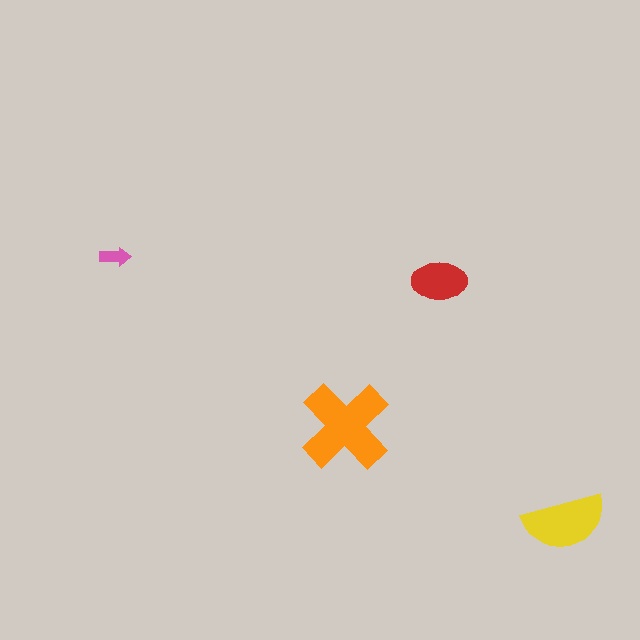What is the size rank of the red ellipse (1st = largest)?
3rd.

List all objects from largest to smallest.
The orange cross, the yellow semicircle, the red ellipse, the pink arrow.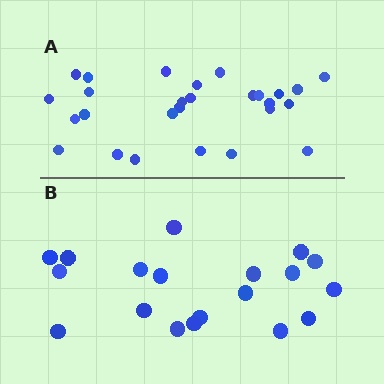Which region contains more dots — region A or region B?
Region A (the top region) has more dots.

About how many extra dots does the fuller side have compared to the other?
Region A has roughly 8 or so more dots than region B.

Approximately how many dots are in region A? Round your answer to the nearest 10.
About 30 dots. (The exact count is 27, which rounds to 30.)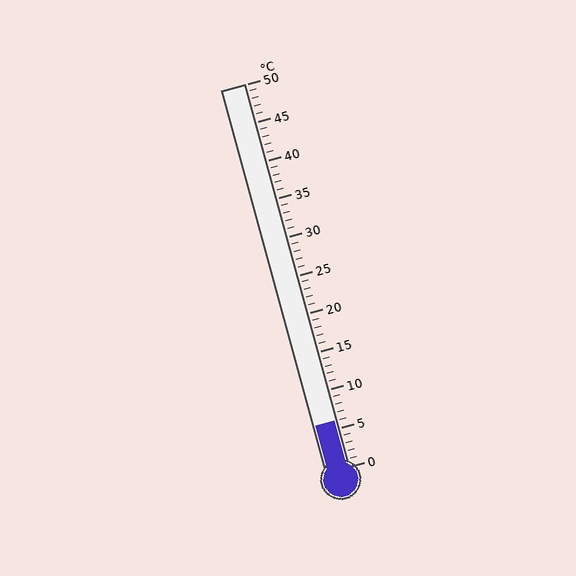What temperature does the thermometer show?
The thermometer shows approximately 6°C.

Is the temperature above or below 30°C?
The temperature is below 30°C.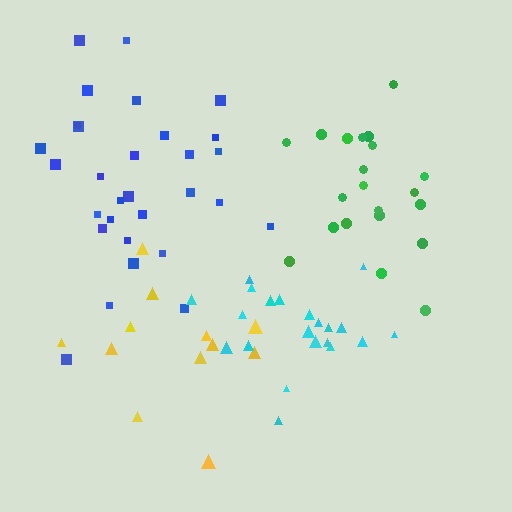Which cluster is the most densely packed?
Cyan.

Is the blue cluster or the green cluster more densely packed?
Green.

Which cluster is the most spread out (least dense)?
Yellow.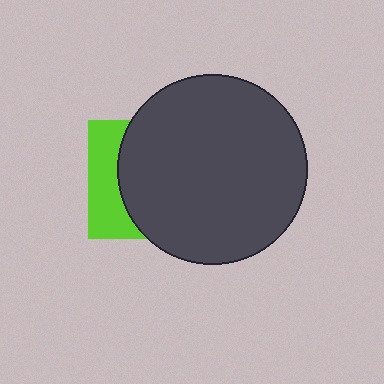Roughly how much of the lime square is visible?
A small part of it is visible (roughly 31%).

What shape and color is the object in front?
The object in front is a dark gray circle.